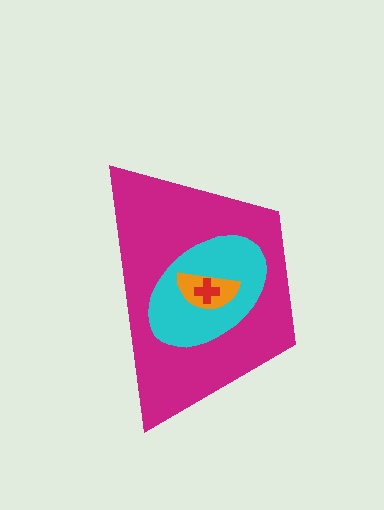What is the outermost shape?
The magenta trapezoid.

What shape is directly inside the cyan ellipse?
The orange semicircle.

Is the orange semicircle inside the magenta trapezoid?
Yes.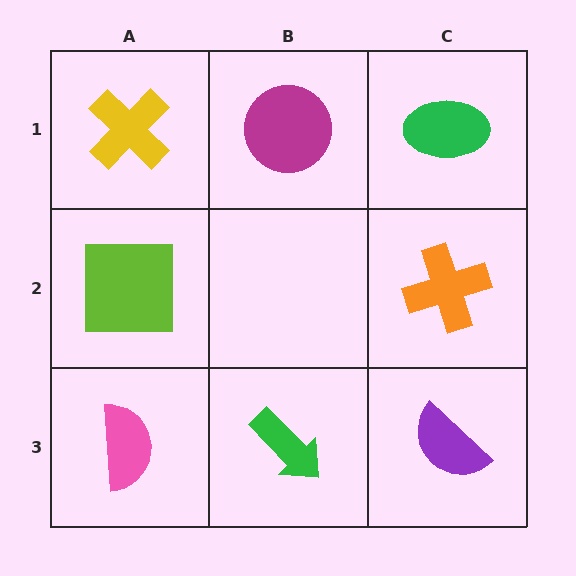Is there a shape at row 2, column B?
No, that cell is empty.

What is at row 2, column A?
A lime square.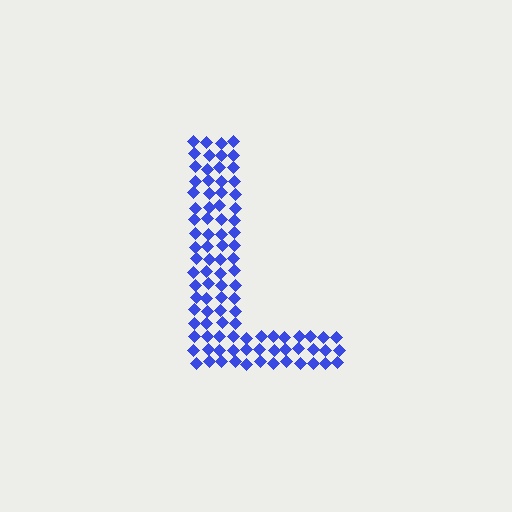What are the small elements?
The small elements are diamonds.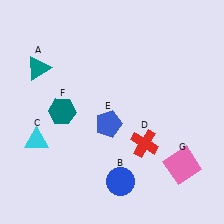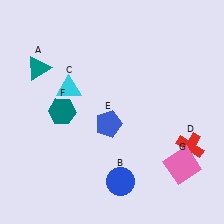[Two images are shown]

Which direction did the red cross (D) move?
The red cross (D) moved right.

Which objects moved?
The objects that moved are: the cyan triangle (C), the red cross (D).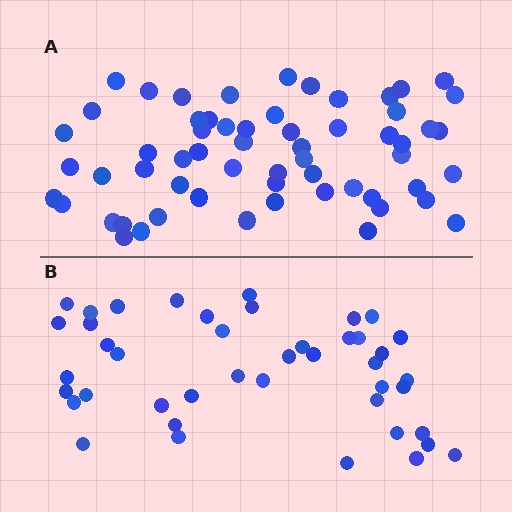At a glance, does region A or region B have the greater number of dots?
Region A (the top region) has more dots.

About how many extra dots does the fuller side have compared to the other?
Region A has approximately 15 more dots than region B.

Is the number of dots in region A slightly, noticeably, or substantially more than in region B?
Region A has noticeably more, but not dramatically so. The ratio is roughly 1.4 to 1.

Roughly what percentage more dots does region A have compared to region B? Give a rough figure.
About 40% more.